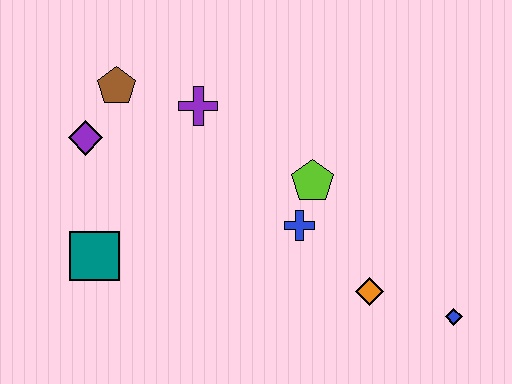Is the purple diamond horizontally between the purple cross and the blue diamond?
No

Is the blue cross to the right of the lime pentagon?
No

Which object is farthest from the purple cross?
The blue diamond is farthest from the purple cross.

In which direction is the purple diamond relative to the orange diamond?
The purple diamond is to the left of the orange diamond.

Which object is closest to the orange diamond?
The blue diamond is closest to the orange diamond.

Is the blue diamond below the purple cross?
Yes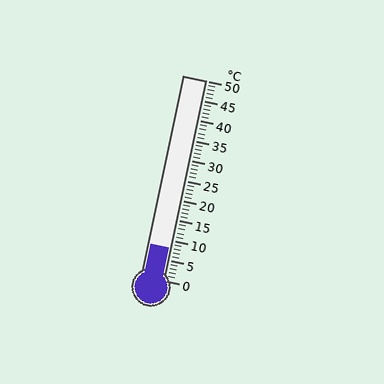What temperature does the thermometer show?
The thermometer shows approximately 8°C.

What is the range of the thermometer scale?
The thermometer scale ranges from 0°C to 50°C.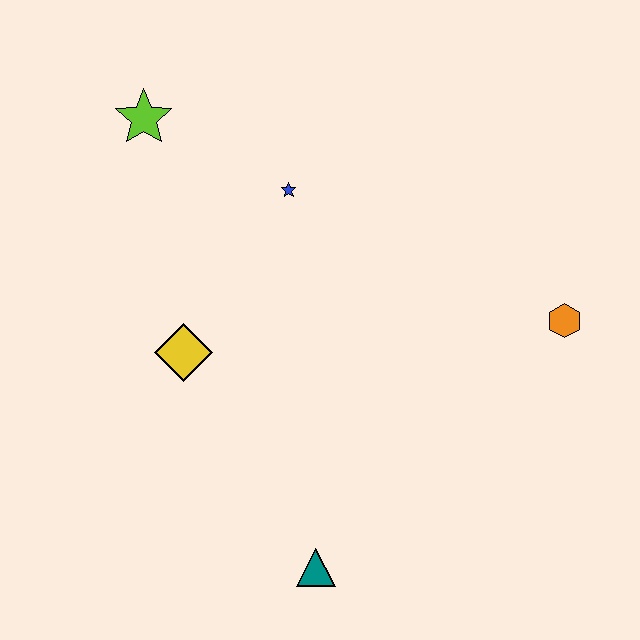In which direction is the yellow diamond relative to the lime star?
The yellow diamond is below the lime star.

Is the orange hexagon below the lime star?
Yes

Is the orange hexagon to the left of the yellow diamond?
No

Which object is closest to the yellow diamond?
The blue star is closest to the yellow diamond.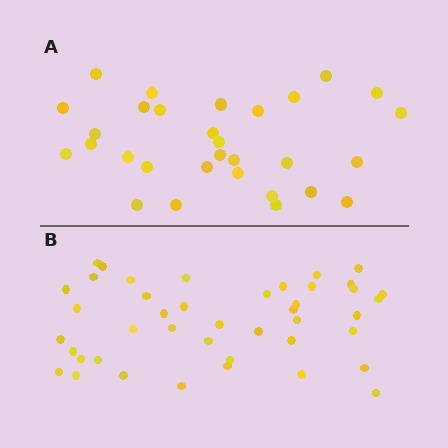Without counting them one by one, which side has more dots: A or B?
Region B (the bottom region) has more dots.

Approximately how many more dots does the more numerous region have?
Region B has approximately 15 more dots than region A.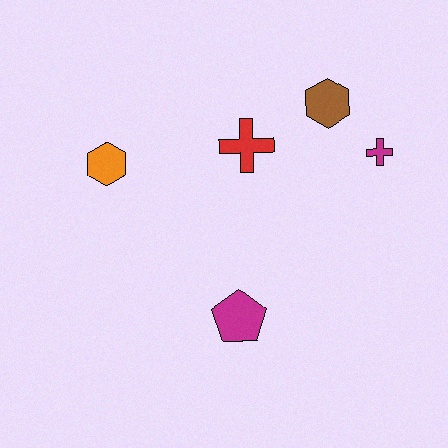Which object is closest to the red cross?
The brown hexagon is closest to the red cross.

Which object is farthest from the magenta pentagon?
The brown hexagon is farthest from the magenta pentagon.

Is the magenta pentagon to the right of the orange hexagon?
Yes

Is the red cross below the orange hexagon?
No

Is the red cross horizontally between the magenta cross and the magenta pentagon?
Yes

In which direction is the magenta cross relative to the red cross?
The magenta cross is to the right of the red cross.